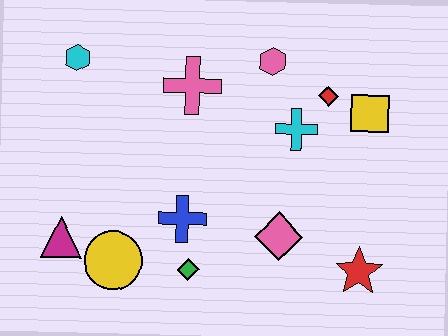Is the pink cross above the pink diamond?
Yes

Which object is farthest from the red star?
The cyan hexagon is farthest from the red star.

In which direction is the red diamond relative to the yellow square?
The red diamond is to the left of the yellow square.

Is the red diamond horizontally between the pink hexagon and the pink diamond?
No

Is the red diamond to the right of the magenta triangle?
Yes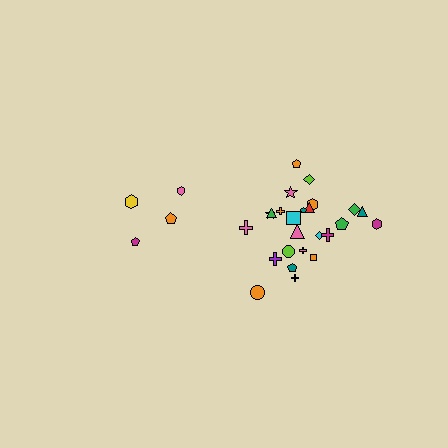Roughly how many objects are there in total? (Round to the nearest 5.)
Roughly 30 objects in total.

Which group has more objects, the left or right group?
The right group.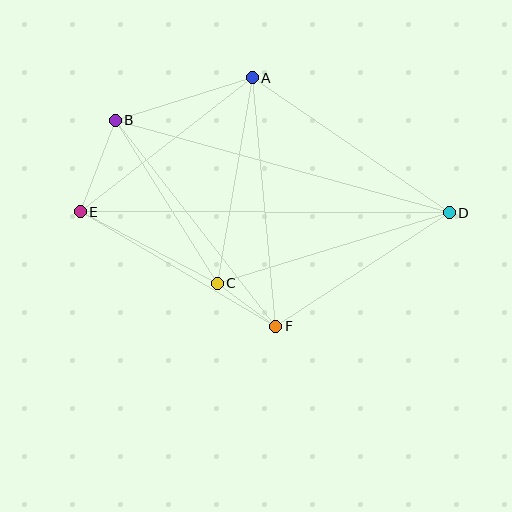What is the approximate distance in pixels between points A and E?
The distance between A and E is approximately 218 pixels.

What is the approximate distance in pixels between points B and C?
The distance between B and C is approximately 192 pixels.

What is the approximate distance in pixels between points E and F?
The distance between E and F is approximately 227 pixels.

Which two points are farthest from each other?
Points D and E are farthest from each other.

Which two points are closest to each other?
Points C and F are closest to each other.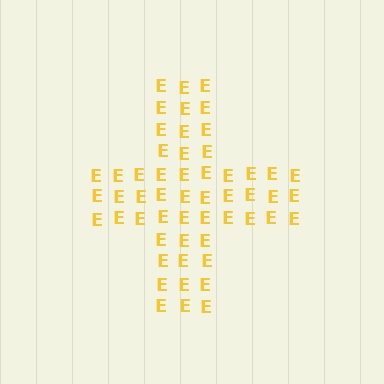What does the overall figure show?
The overall figure shows a cross.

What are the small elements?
The small elements are letter E's.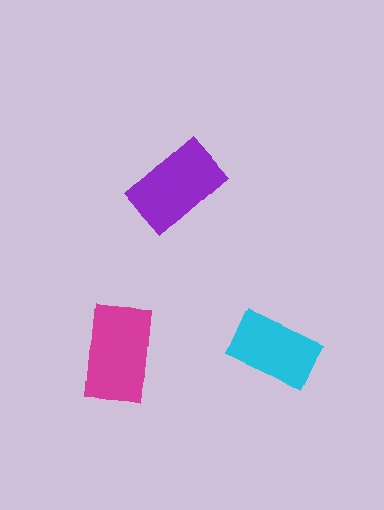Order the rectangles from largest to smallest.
the magenta one, the purple one, the cyan one.